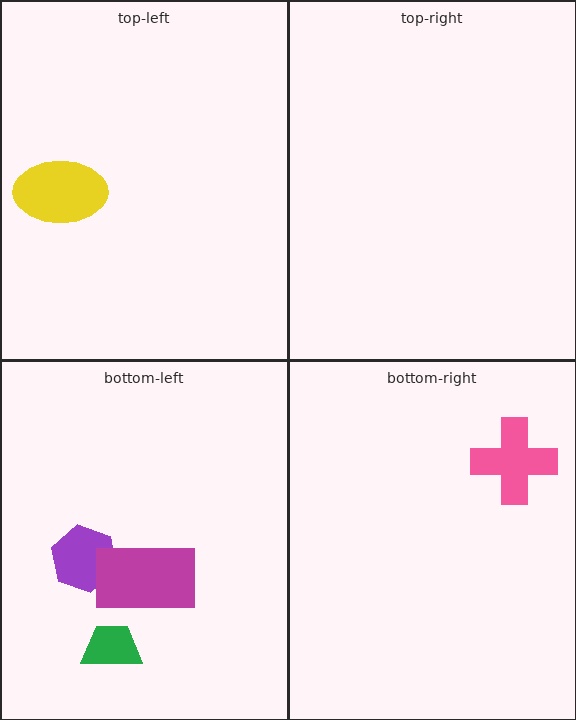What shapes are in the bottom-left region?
The purple hexagon, the green trapezoid, the magenta rectangle.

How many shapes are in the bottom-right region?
1.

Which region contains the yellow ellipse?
The top-left region.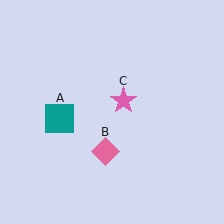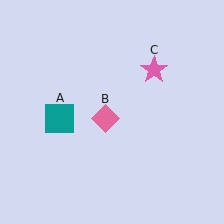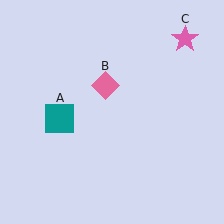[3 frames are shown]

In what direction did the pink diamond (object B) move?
The pink diamond (object B) moved up.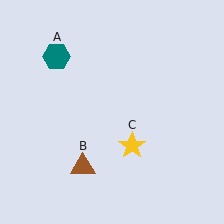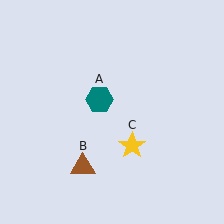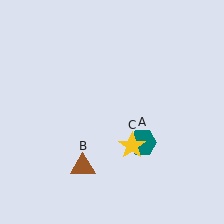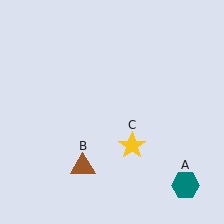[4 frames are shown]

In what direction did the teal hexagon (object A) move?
The teal hexagon (object A) moved down and to the right.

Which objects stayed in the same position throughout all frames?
Brown triangle (object B) and yellow star (object C) remained stationary.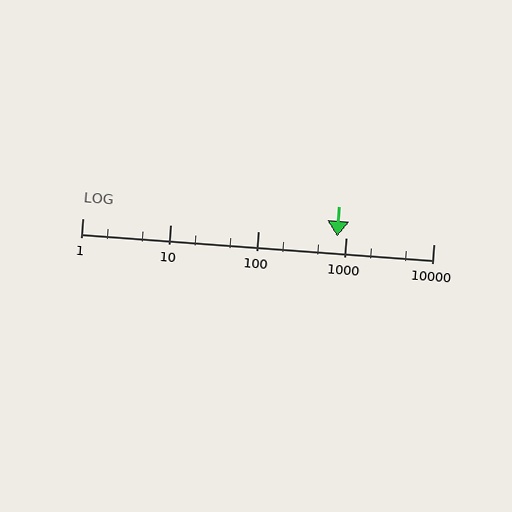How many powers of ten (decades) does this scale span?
The scale spans 4 decades, from 1 to 10000.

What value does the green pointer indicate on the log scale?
The pointer indicates approximately 800.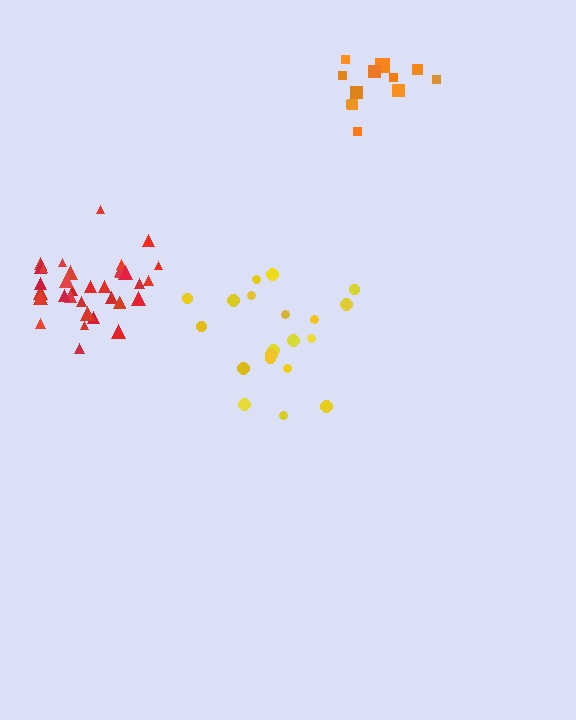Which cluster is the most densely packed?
Orange.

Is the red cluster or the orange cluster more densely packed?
Orange.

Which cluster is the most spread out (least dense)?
Yellow.